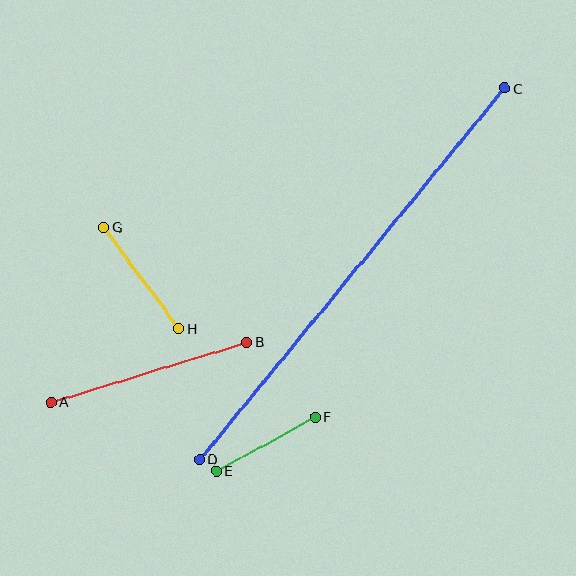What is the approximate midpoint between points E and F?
The midpoint is at approximately (266, 444) pixels.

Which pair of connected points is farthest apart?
Points C and D are farthest apart.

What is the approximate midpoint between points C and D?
The midpoint is at approximately (352, 274) pixels.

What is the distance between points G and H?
The distance is approximately 126 pixels.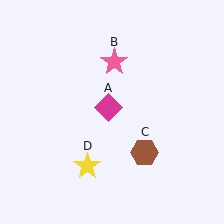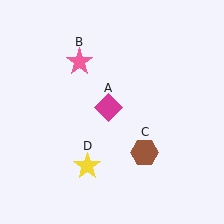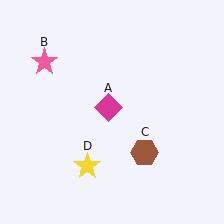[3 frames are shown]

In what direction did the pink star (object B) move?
The pink star (object B) moved left.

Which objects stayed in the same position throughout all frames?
Magenta diamond (object A) and brown hexagon (object C) and yellow star (object D) remained stationary.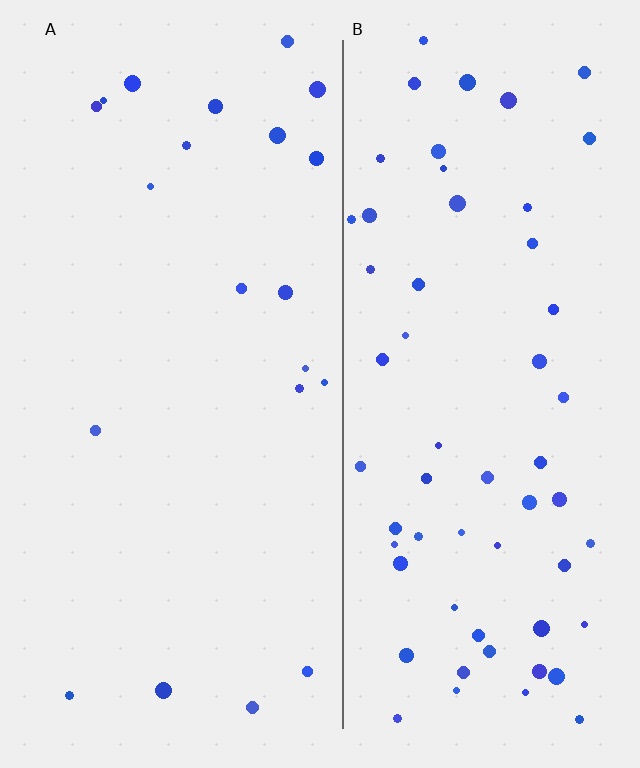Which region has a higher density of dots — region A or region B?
B (the right).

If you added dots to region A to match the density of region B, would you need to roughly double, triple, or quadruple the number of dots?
Approximately triple.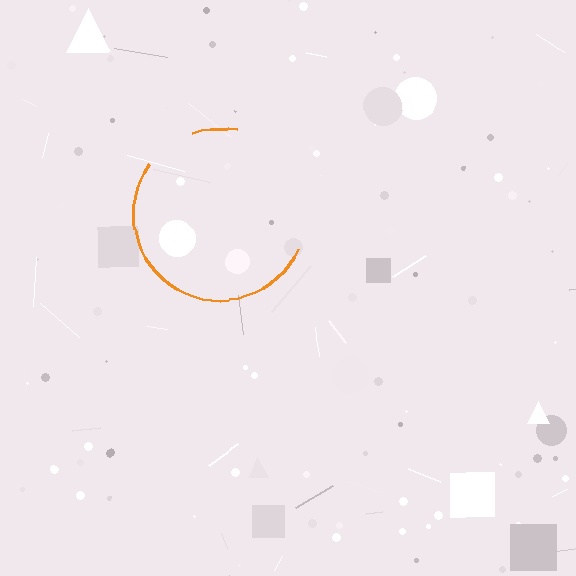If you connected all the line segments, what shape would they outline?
They would outline a circle.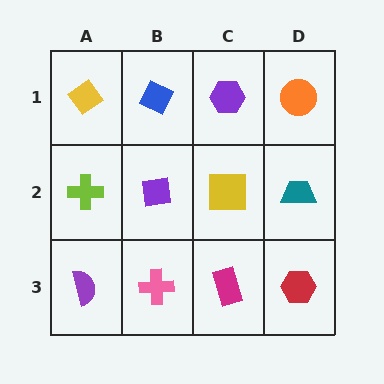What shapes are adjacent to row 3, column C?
A yellow square (row 2, column C), a pink cross (row 3, column B), a red hexagon (row 3, column D).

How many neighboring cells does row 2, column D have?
3.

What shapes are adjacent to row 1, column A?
A lime cross (row 2, column A), a blue diamond (row 1, column B).